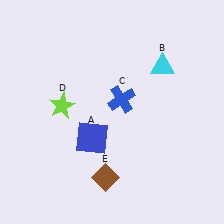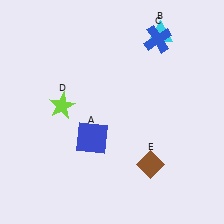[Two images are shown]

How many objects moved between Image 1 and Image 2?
3 objects moved between the two images.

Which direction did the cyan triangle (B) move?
The cyan triangle (B) moved up.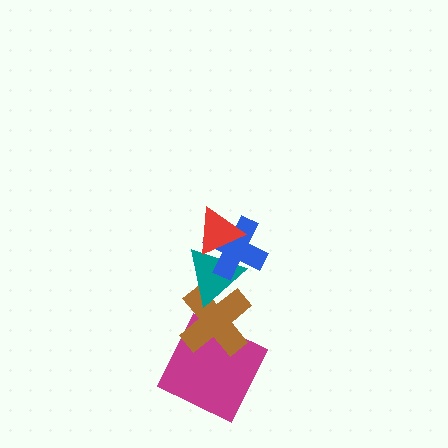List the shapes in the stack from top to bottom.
From top to bottom: the red triangle, the blue cross, the teal triangle, the brown cross, the magenta square.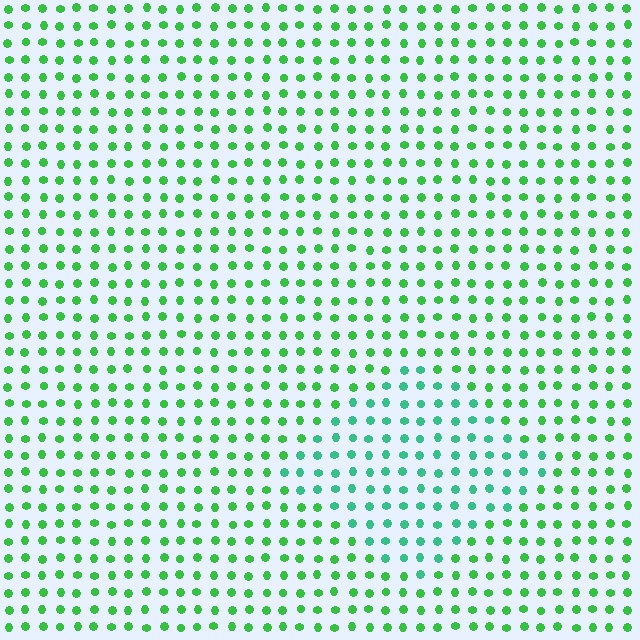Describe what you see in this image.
The image is filled with small green elements in a uniform arrangement. A diamond-shaped region is visible where the elements are tinted to a slightly different hue, forming a subtle color boundary.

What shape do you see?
I see a diamond.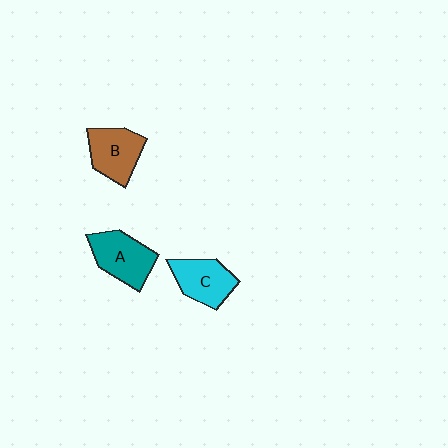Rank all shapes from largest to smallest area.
From largest to smallest: A (teal), B (brown), C (cyan).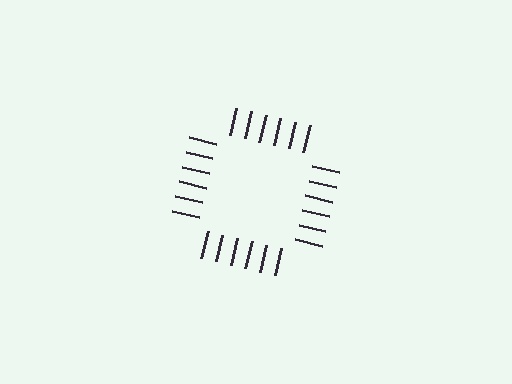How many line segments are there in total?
24 — 6 along each of the 4 edges.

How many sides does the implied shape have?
4 sides — the line-ends trace a square.